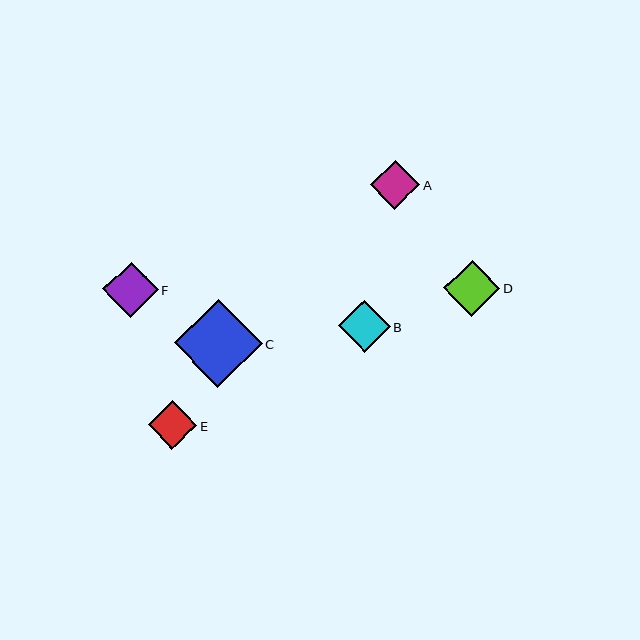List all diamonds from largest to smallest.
From largest to smallest: C, D, F, B, A, E.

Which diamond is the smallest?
Diamond E is the smallest with a size of approximately 49 pixels.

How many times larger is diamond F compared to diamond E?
Diamond F is approximately 1.1 times the size of diamond E.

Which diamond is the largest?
Diamond C is the largest with a size of approximately 88 pixels.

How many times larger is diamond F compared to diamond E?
Diamond F is approximately 1.1 times the size of diamond E.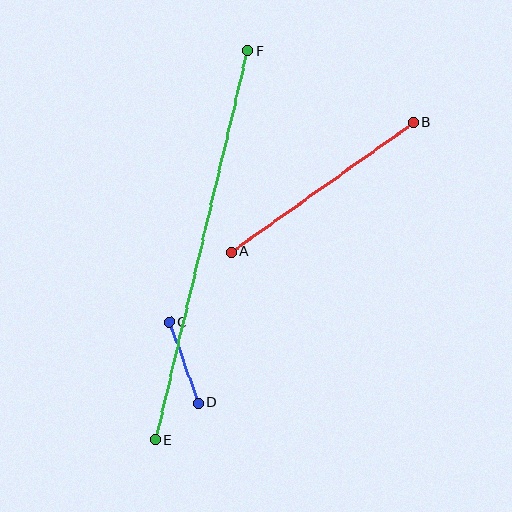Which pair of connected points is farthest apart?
Points E and F are farthest apart.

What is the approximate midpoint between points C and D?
The midpoint is at approximately (184, 363) pixels.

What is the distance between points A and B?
The distance is approximately 224 pixels.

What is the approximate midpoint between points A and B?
The midpoint is at approximately (322, 187) pixels.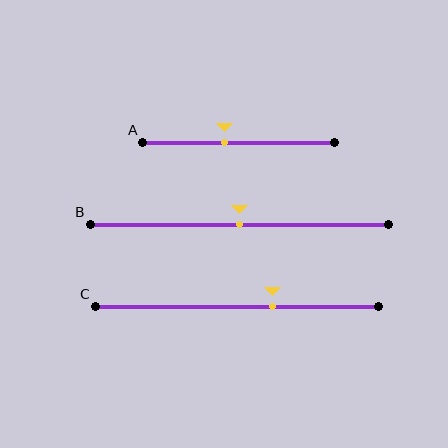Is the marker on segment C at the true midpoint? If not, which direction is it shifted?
No, the marker on segment C is shifted to the right by about 13% of the segment length.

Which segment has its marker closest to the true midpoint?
Segment B has its marker closest to the true midpoint.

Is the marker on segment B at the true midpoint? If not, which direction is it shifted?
Yes, the marker on segment B is at the true midpoint.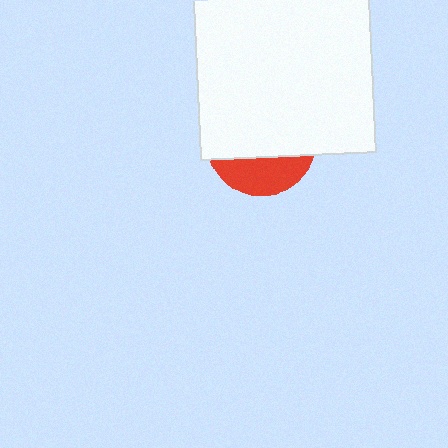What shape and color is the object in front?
The object in front is a white rectangle.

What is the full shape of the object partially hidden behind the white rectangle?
The partially hidden object is a red circle.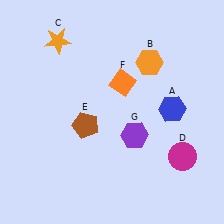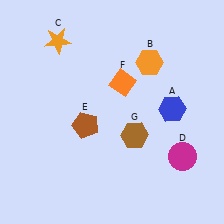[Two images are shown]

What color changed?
The hexagon (G) changed from purple in Image 1 to brown in Image 2.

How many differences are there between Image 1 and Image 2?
There is 1 difference between the two images.